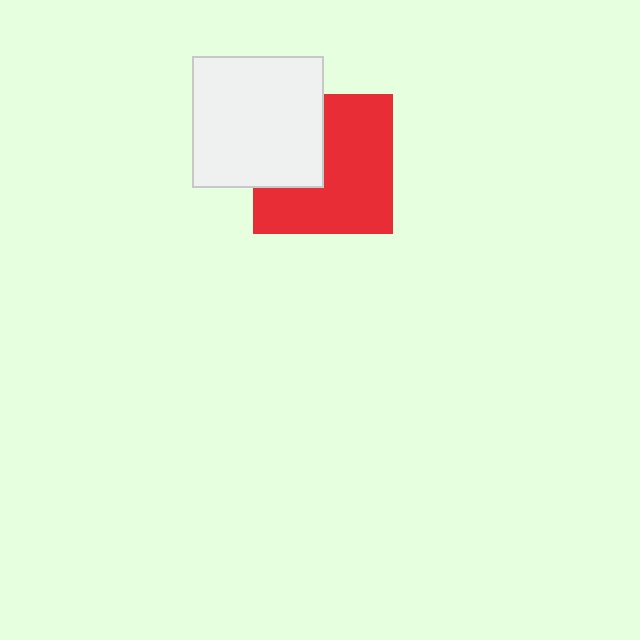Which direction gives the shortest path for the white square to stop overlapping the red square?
Moving left gives the shortest separation.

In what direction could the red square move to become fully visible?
The red square could move right. That would shift it out from behind the white square entirely.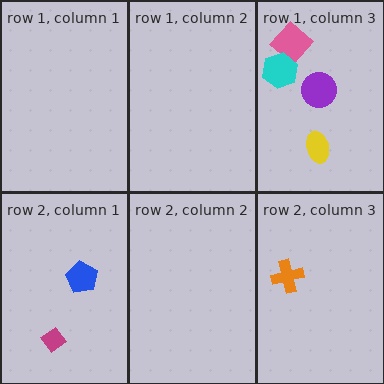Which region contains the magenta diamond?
The row 2, column 1 region.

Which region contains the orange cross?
The row 2, column 3 region.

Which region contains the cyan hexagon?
The row 1, column 3 region.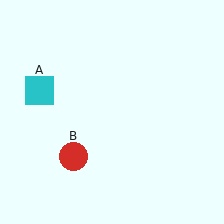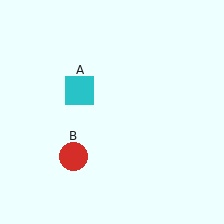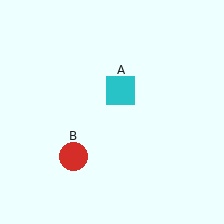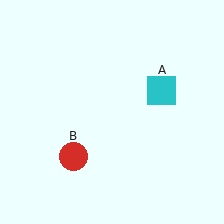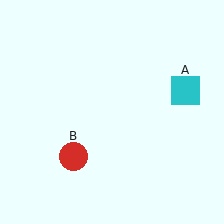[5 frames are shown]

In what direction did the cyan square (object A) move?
The cyan square (object A) moved right.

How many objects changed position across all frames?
1 object changed position: cyan square (object A).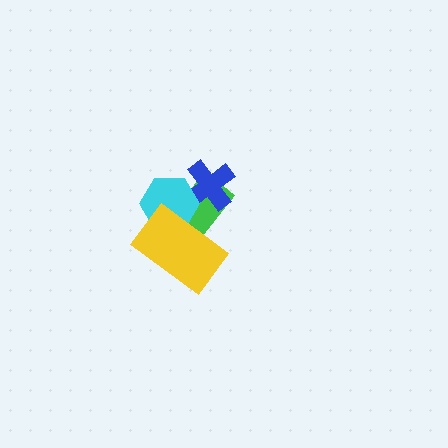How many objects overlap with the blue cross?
2 objects overlap with the blue cross.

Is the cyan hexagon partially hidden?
Yes, it is partially covered by another shape.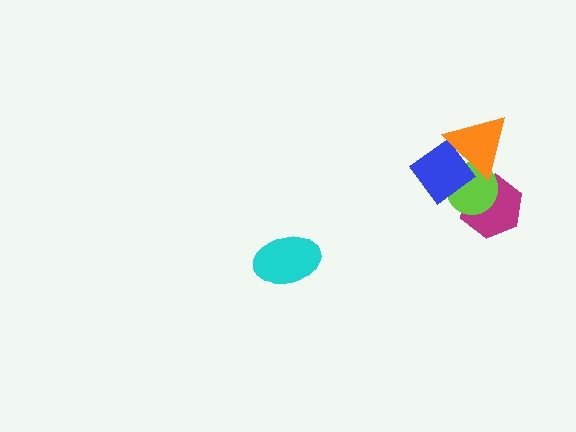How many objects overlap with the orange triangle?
2 objects overlap with the orange triangle.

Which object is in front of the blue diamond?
The orange triangle is in front of the blue diamond.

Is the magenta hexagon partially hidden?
Yes, it is partially covered by another shape.